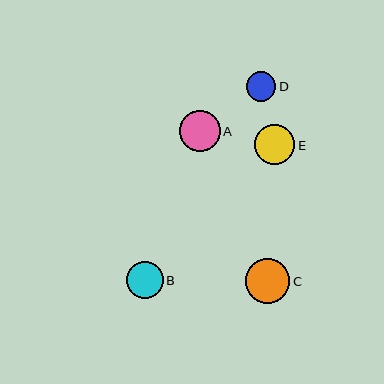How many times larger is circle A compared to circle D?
Circle A is approximately 1.4 times the size of circle D.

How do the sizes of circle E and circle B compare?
Circle E and circle B are approximately the same size.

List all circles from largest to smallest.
From largest to smallest: C, A, E, B, D.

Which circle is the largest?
Circle C is the largest with a size of approximately 45 pixels.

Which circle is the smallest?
Circle D is the smallest with a size of approximately 29 pixels.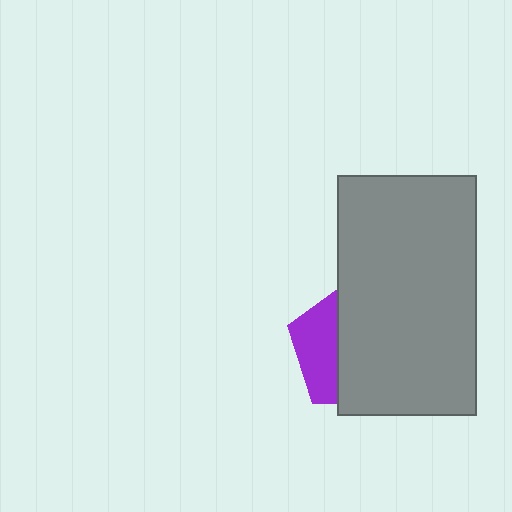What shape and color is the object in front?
The object in front is a gray rectangle.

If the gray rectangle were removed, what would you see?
You would see the complete purple pentagon.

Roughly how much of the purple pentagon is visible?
A small part of it is visible (roughly 34%).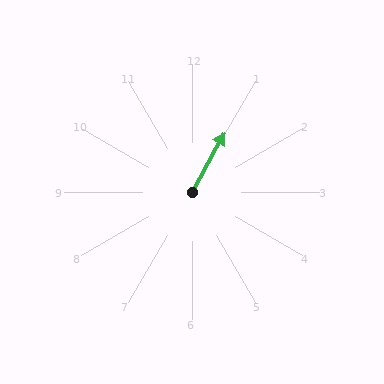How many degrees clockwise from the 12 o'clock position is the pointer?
Approximately 29 degrees.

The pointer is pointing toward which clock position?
Roughly 1 o'clock.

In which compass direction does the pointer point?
Northeast.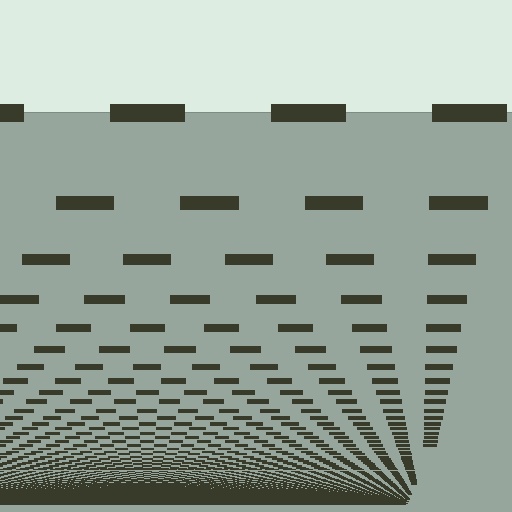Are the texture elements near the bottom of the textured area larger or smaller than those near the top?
Smaller. The gradient is inverted — elements near the bottom are smaller and denser.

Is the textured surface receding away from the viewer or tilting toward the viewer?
The surface appears to tilt toward the viewer. Texture elements get larger and sparser toward the top.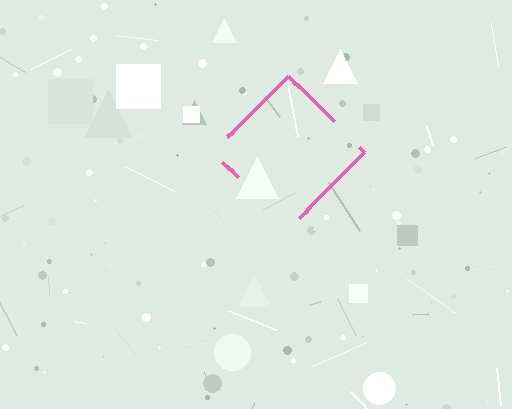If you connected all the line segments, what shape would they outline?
They would outline a diamond.